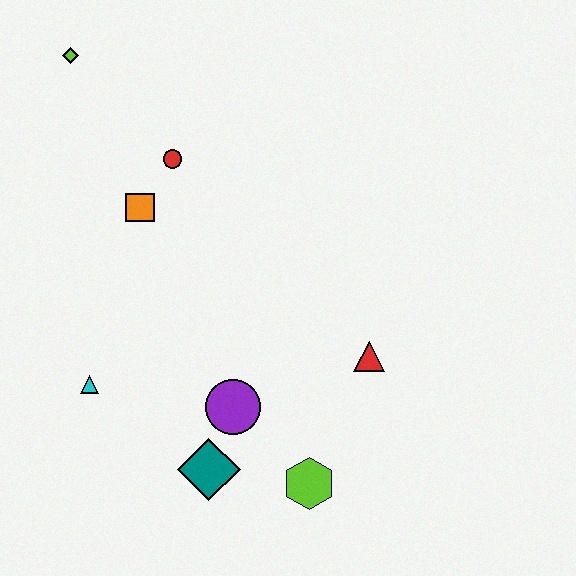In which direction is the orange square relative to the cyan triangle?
The orange square is above the cyan triangle.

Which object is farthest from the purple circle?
The lime diamond is farthest from the purple circle.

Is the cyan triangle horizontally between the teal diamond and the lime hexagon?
No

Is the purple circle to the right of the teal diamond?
Yes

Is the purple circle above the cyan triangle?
No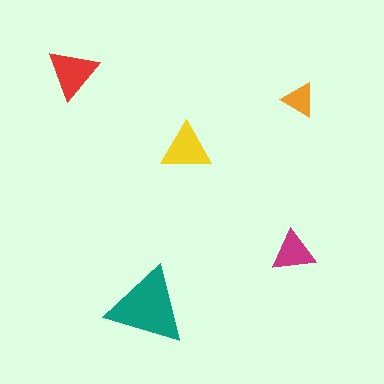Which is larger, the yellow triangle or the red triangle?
The red one.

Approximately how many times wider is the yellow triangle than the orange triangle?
About 1.5 times wider.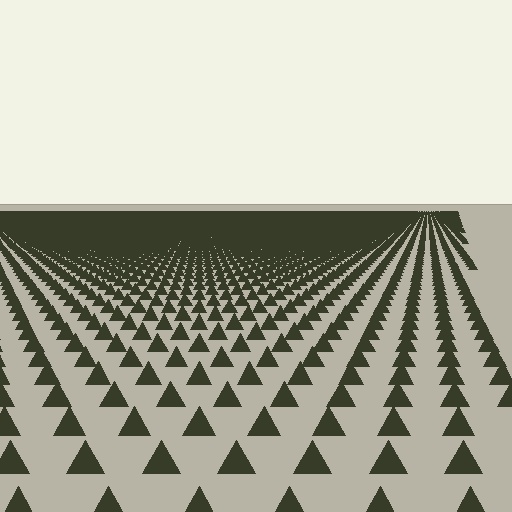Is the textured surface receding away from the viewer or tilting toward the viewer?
The surface is receding away from the viewer. Texture elements get smaller and denser toward the top.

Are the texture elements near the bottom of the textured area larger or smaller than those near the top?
Larger. Near the bottom, elements are closer to the viewer and appear at a bigger on-screen size.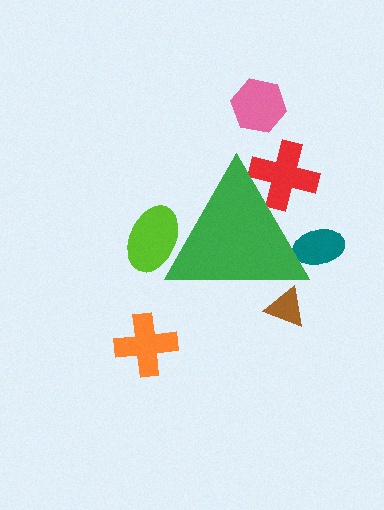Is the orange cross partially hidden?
No, the orange cross is fully visible.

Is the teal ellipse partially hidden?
Yes, the teal ellipse is partially hidden behind the green triangle.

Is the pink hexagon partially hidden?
No, the pink hexagon is fully visible.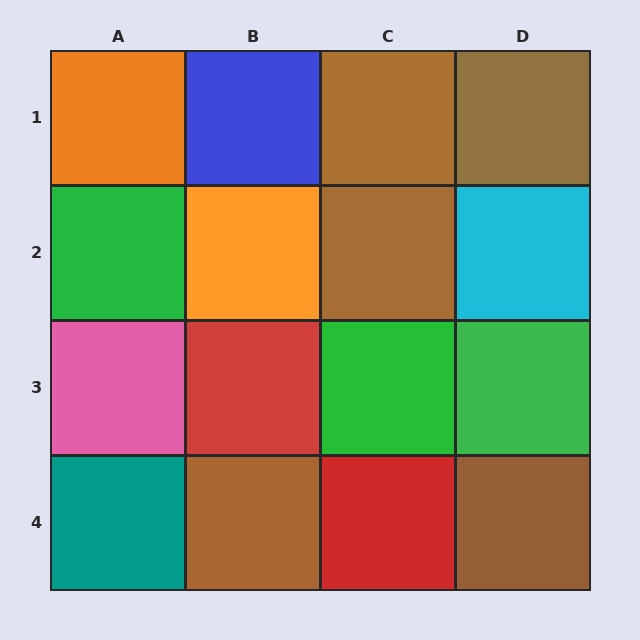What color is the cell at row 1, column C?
Brown.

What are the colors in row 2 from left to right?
Green, orange, brown, cyan.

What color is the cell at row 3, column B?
Red.